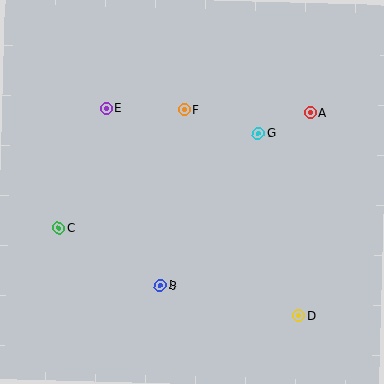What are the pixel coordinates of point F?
Point F is at (184, 109).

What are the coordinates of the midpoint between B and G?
The midpoint between B and G is at (209, 209).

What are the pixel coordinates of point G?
Point G is at (258, 133).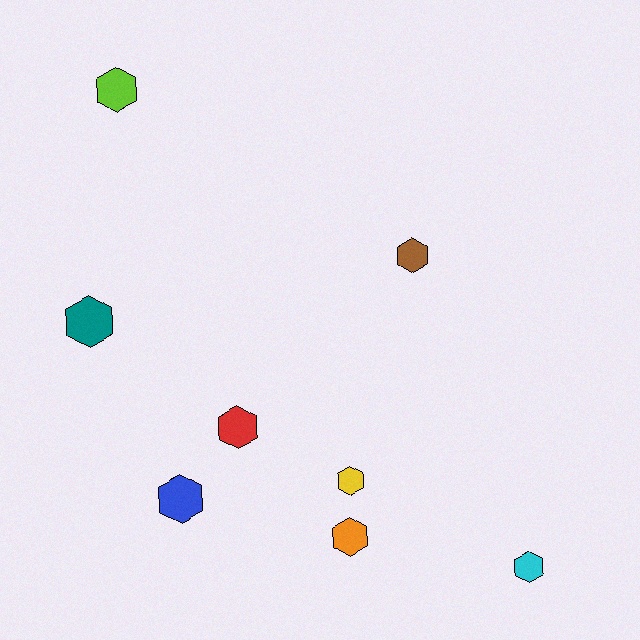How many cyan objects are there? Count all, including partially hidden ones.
There is 1 cyan object.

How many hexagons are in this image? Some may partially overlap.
There are 8 hexagons.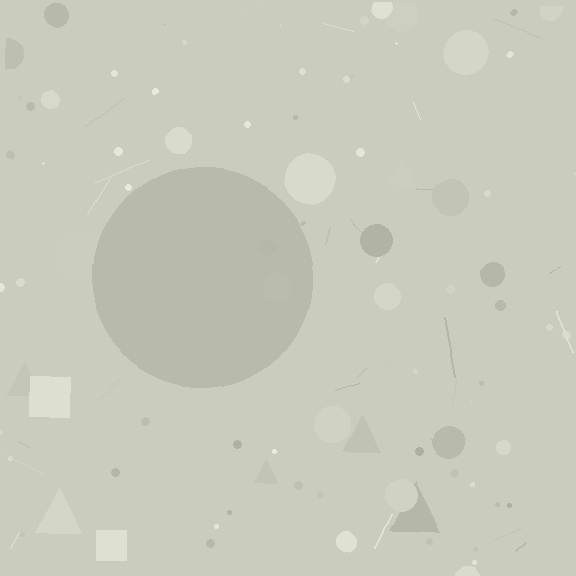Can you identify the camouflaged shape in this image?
The camouflaged shape is a circle.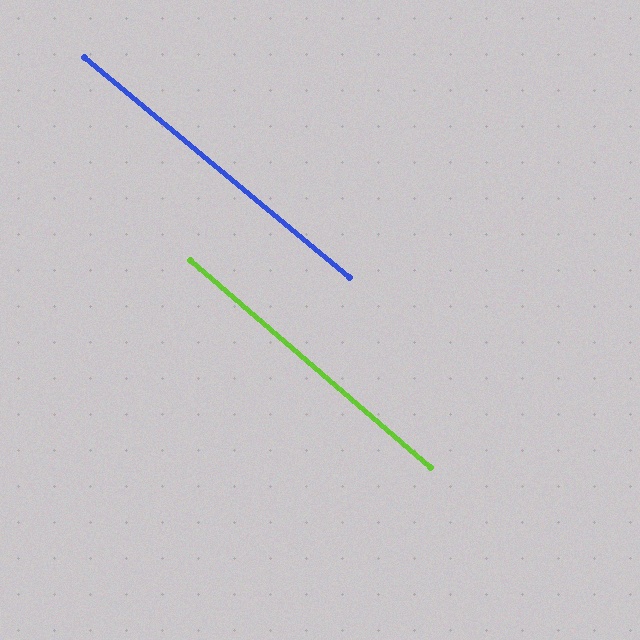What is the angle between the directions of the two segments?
Approximately 1 degree.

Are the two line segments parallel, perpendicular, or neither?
Parallel — their directions differ by only 1.2°.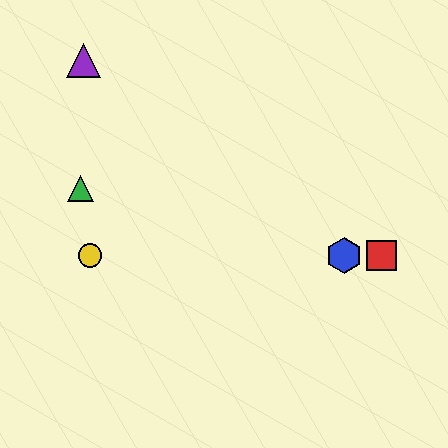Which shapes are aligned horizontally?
The red square, the blue hexagon, the yellow circle are aligned horizontally.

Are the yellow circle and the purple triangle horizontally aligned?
No, the yellow circle is at y≈255 and the purple triangle is at y≈60.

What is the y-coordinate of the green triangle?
The green triangle is at y≈189.